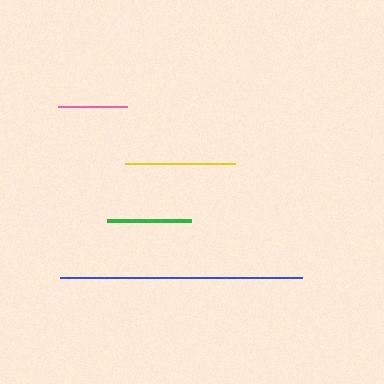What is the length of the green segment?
The green segment is approximately 84 pixels long.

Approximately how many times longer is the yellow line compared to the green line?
The yellow line is approximately 1.3 times the length of the green line.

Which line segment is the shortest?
The pink line is the shortest at approximately 69 pixels.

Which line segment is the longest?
The blue line is the longest at approximately 242 pixels.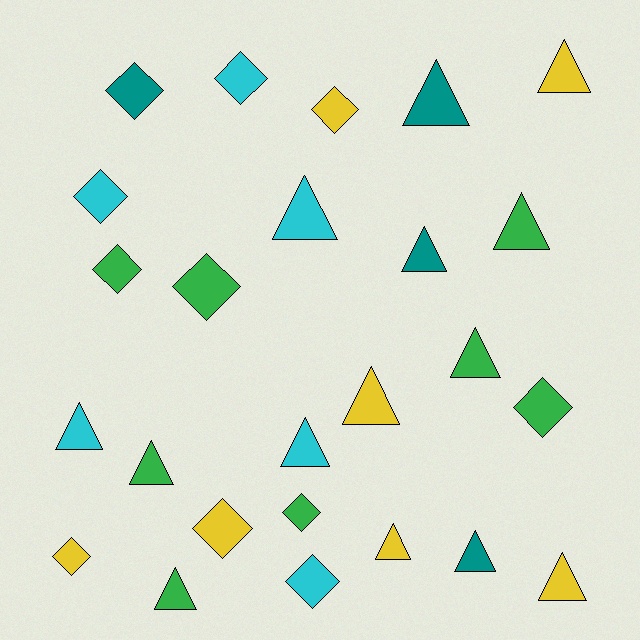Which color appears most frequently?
Green, with 8 objects.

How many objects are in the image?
There are 25 objects.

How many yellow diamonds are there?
There are 3 yellow diamonds.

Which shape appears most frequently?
Triangle, with 14 objects.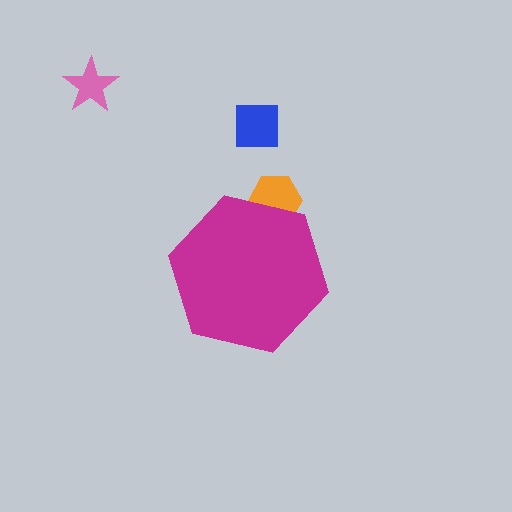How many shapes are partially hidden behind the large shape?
1 shape is partially hidden.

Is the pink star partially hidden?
No, the pink star is fully visible.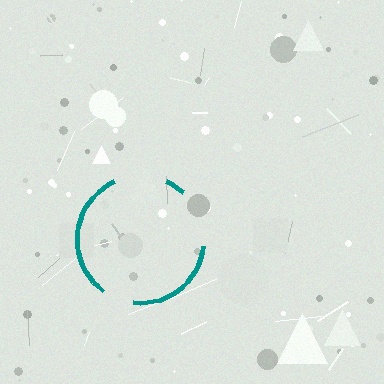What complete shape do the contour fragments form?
The contour fragments form a circle.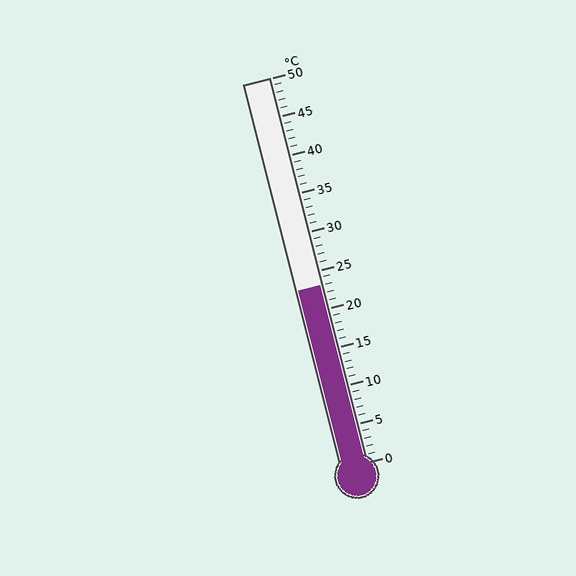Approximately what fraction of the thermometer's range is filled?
The thermometer is filled to approximately 45% of its range.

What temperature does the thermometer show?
The thermometer shows approximately 23°C.